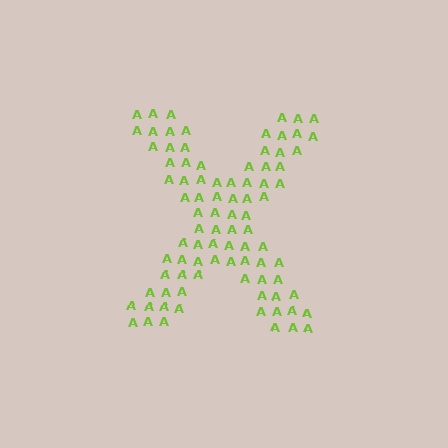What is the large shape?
The large shape is the letter X.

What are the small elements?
The small elements are letter A's.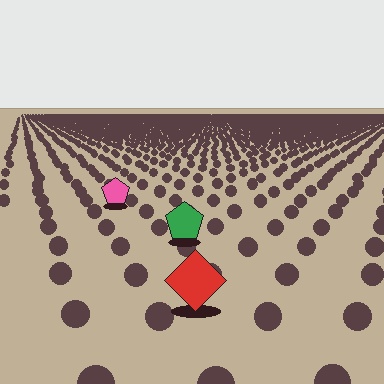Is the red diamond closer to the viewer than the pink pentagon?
Yes. The red diamond is closer — you can tell from the texture gradient: the ground texture is coarser near it.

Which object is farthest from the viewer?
The pink pentagon is farthest from the viewer. It appears smaller and the ground texture around it is denser.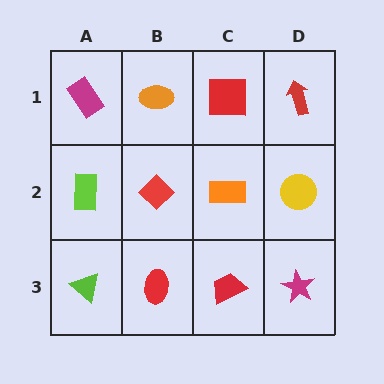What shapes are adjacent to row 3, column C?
An orange rectangle (row 2, column C), a red ellipse (row 3, column B), a magenta star (row 3, column D).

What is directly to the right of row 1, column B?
A red square.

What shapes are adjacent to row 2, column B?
An orange ellipse (row 1, column B), a red ellipse (row 3, column B), a lime rectangle (row 2, column A), an orange rectangle (row 2, column C).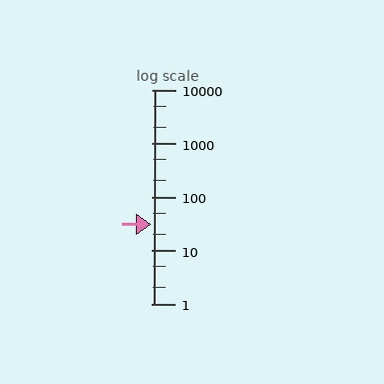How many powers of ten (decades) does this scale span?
The scale spans 4 decades, from 1 to 10000.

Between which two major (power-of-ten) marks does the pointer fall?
The pointer is between 10 and 100.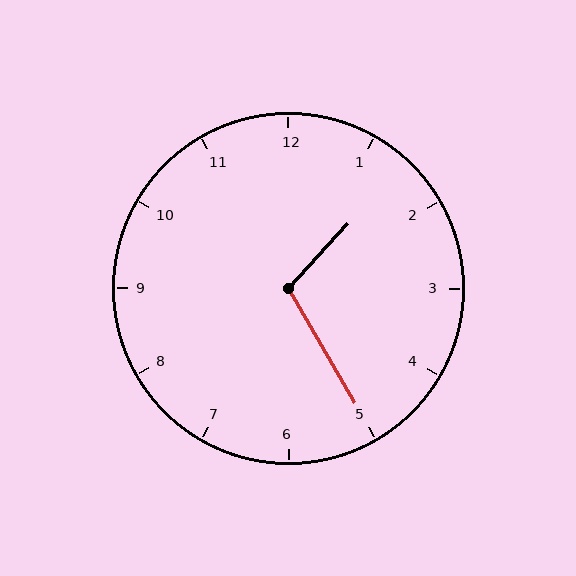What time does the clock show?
1:25.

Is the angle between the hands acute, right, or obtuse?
It is obtuse.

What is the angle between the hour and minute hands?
Approximately 108 degrees.